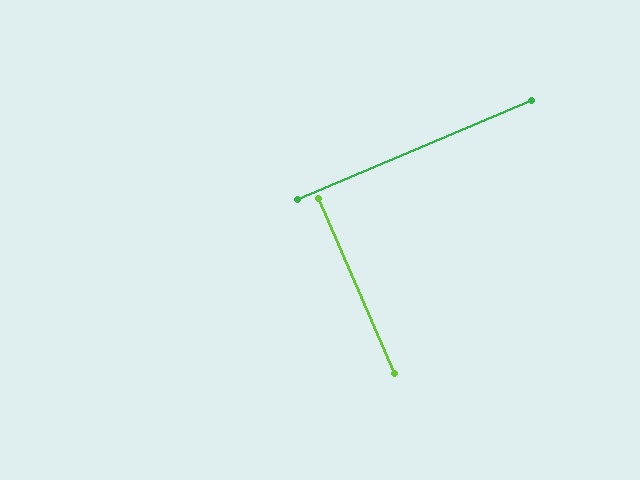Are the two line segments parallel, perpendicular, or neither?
Perpendicular — they meet at approximately 89°.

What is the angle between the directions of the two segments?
Approximately 89 degrees.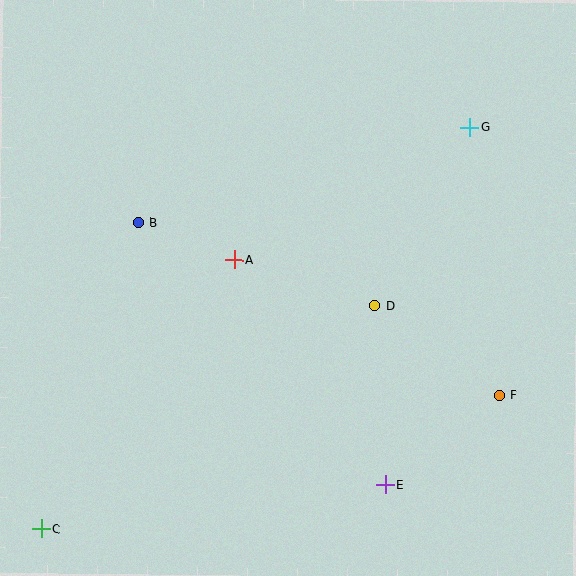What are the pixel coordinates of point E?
Point E is at (385, 485).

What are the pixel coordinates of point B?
Point B is at (138, 223).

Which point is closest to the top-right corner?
Point G is closest to the top-right corner.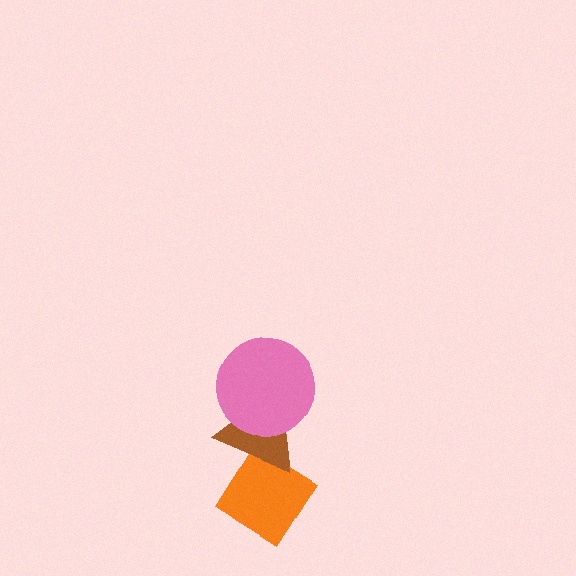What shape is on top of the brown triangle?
The pink circle is on top of the brown triangle.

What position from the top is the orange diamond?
The orange diamond is 3rd from the top.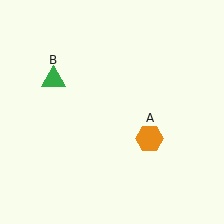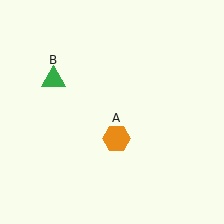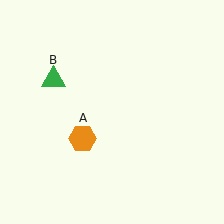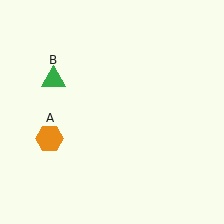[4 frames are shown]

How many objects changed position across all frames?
1 object changed position: orange hexagon (object A).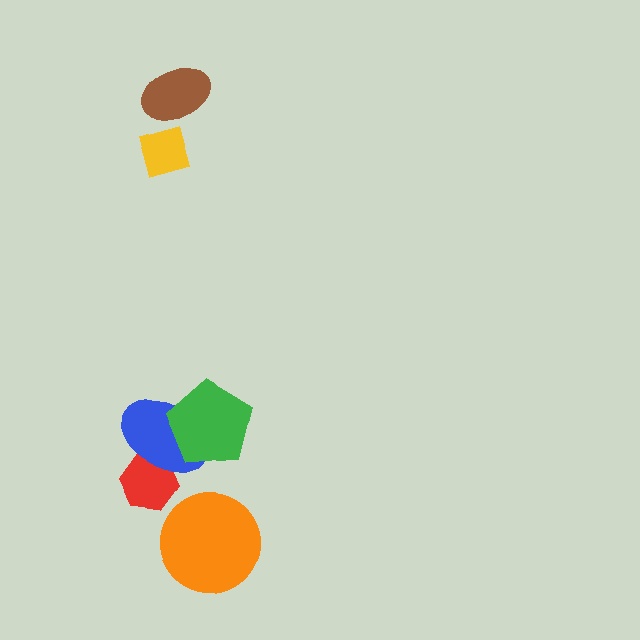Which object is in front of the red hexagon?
The blue ellipse is in front of the red hexagon.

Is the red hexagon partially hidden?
Yes, it is partially covered by another shape.